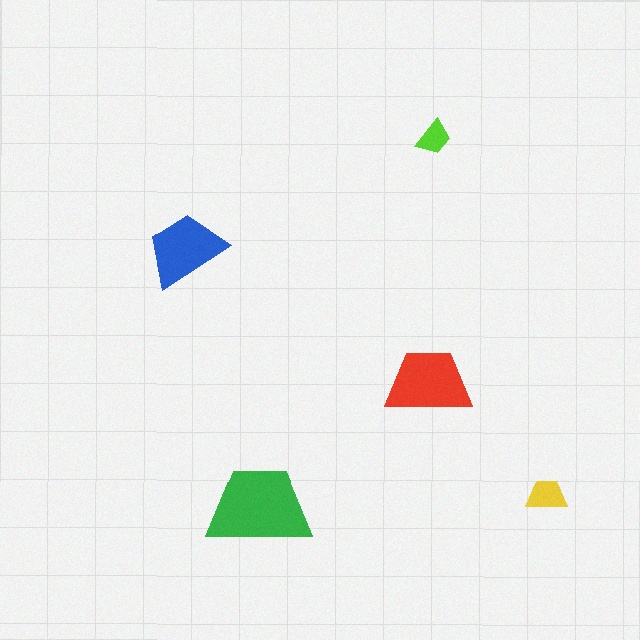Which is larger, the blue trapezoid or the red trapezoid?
The red one.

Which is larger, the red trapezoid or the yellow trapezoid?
The red one.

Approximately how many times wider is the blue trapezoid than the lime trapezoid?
About 2.5 times wider.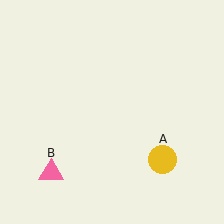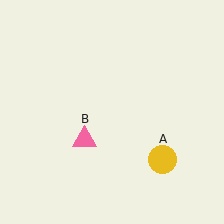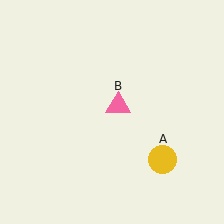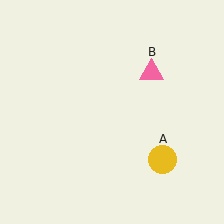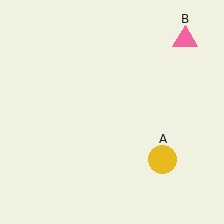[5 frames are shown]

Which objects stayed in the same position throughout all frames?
Yellow circle (object A) remained stationary.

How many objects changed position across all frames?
1 object changed position: pink triangle (object B).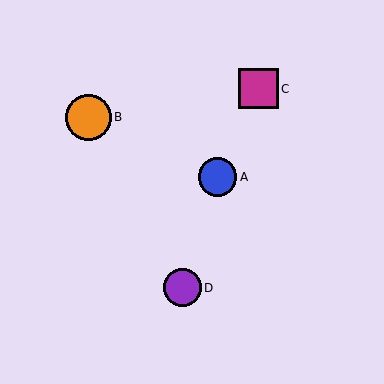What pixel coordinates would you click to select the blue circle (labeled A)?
Click at (217, 177) to select the blue circle A.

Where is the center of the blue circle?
The center of the blue circle is at (217, 177).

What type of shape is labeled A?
Shape A is a blue circle.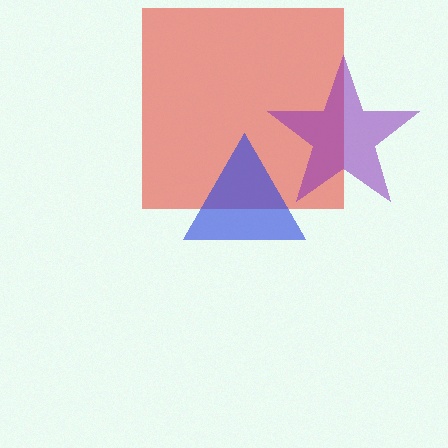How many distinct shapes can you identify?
There are 3 distinct shapes: a red square, a purple star, a blue triangle.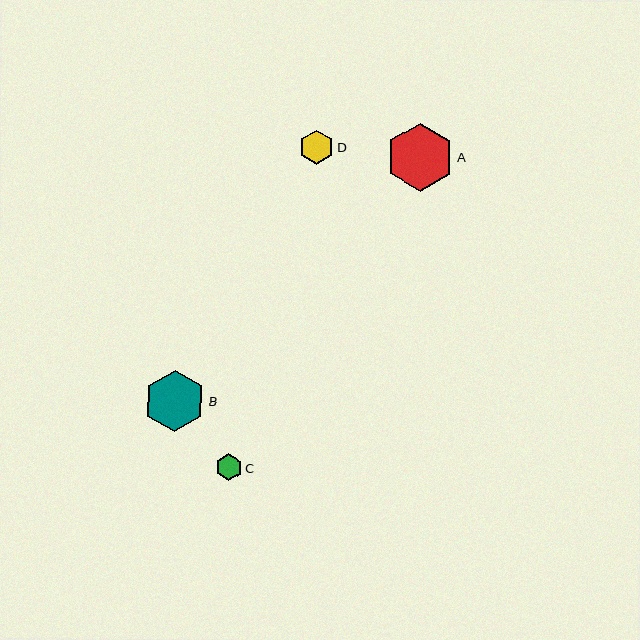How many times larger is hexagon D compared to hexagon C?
Hexagon D is approximately 1.3 times the size of hexagon C.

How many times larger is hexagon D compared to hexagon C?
Hexagon D is approximately 1.3 times the size of hexagon C.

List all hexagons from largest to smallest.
From largest to smallest: A, B, D, C.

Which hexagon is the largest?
Hexagon A is the largest with a size of approximately 68 pixels.